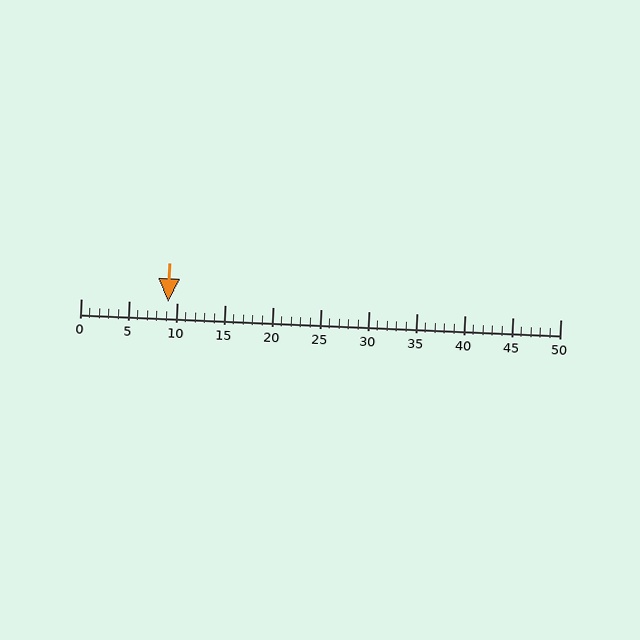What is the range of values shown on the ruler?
The ruler shows values from 0 to 50.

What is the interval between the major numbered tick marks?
The major tick marks are spaced 5 units apart.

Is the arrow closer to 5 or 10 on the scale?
The arrow is closer to 10.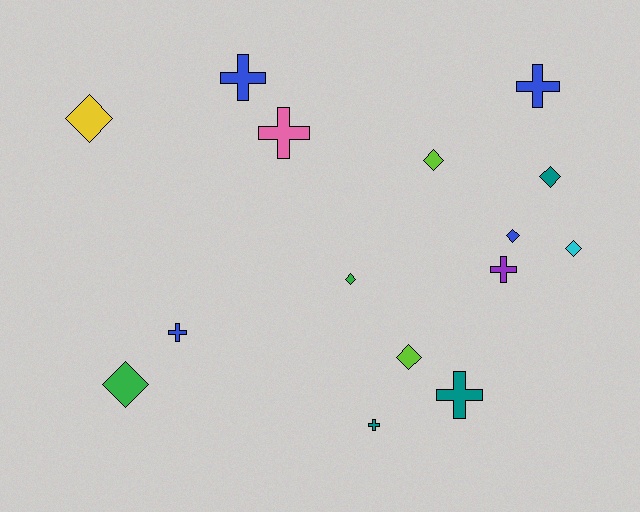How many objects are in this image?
There are 15 objects.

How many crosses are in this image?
There are 7 crosses.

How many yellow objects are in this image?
There is 1 yellow object.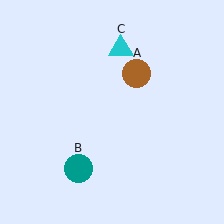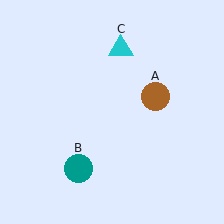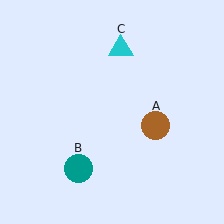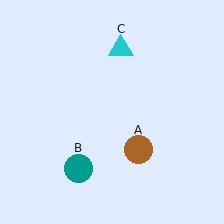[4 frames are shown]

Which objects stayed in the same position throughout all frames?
Teal circle (object B) and cyan triangle (object C) remained stationary.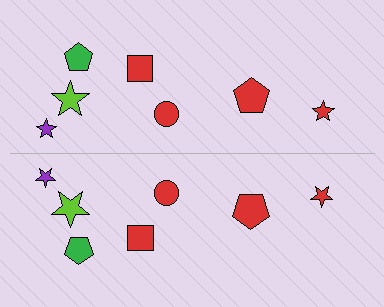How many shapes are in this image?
There are 14 shapes in this image.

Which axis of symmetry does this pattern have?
The pattern has a horizontal axis of symmetry running through the center of the image.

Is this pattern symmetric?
Yes, this pattern has bilateral (reflection) symmetry.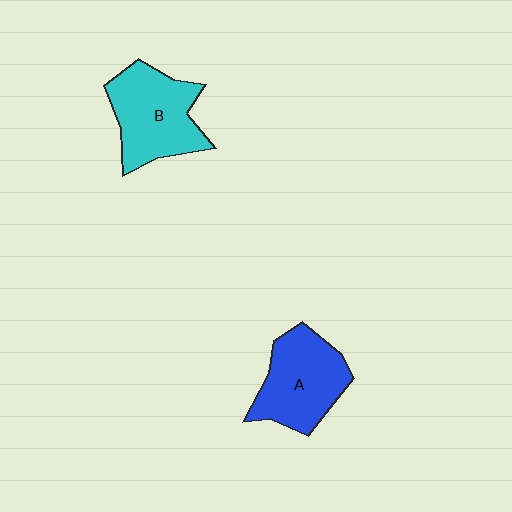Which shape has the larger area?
Shape B (cyan).